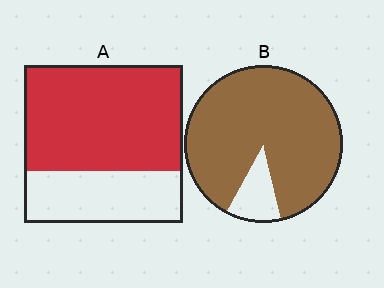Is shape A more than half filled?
Yes.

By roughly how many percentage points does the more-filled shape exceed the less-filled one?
By roughly 20 percentage points (B over A).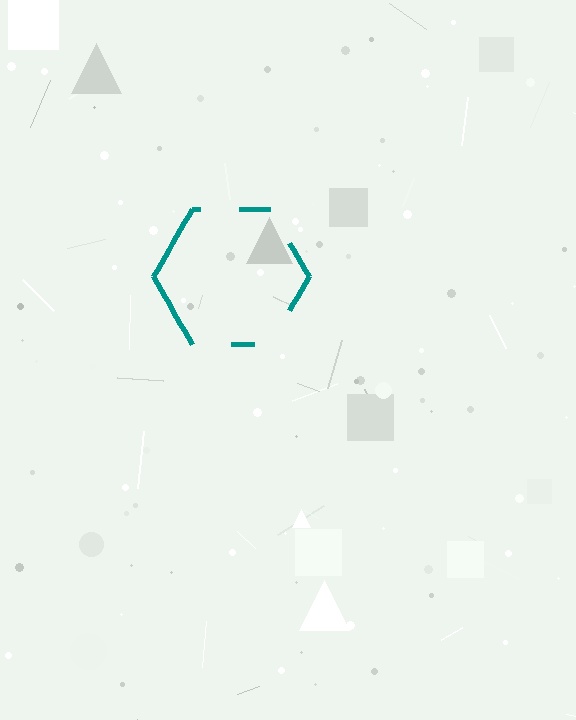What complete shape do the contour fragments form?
The contour fragments form a hexagon.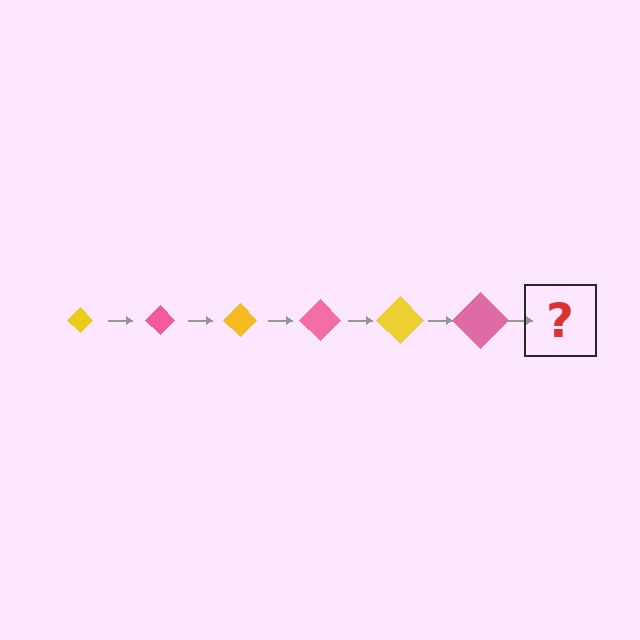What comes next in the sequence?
The next element should be a yellow diamond, larger than the previous one.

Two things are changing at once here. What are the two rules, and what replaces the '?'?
The two rules are that the diamond grows larger each step and the color cycles through yellow and pink. The '?' should be a yellow diamond, larger than the previous one.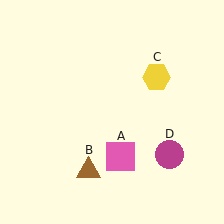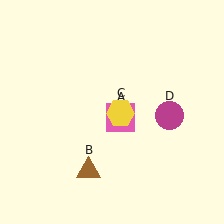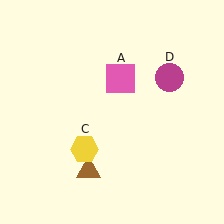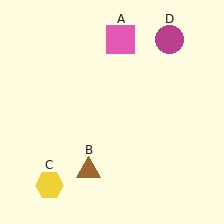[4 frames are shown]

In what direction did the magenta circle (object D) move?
The magenta circle (object D) moved up.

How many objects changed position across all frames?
3 objects changed position: pink square (object A), yellow hexagon (object C), magenta circle (object D).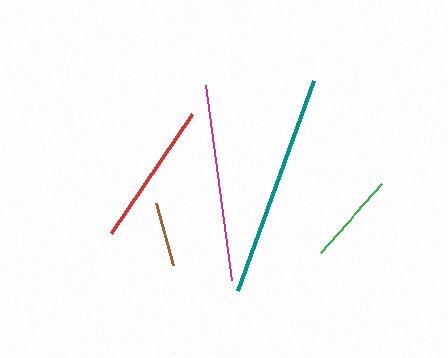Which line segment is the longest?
The teal line is the longest at approximately 223 pixels.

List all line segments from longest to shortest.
From longest to shortest: teal, magenta, red, green, brown.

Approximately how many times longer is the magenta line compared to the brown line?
The magenta line is approximately 3.1 times the length of the brown line.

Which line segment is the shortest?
The brown line is the shortest at approximately 64 pixels.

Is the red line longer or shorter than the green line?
The red line is longer than the green line.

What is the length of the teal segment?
The teal segment is approximately 223 pixels long.